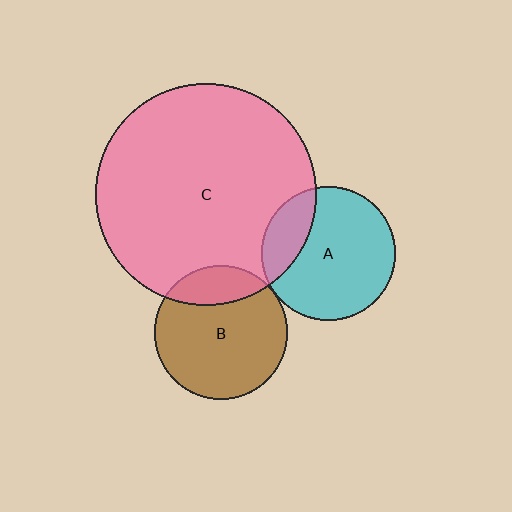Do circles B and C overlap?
Yes.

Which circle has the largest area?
Circle C (pink).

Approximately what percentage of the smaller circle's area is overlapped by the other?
Approximately 20%.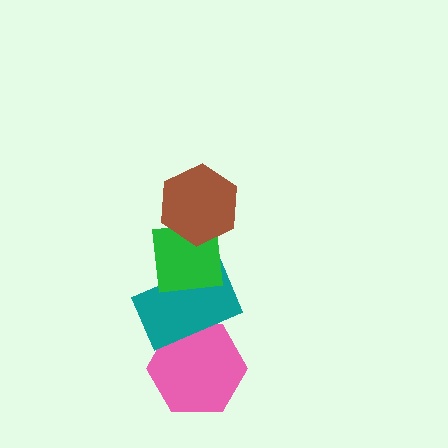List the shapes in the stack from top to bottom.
From top to bottom: the brown hexagon, the green square, the teal rectangle, the pink hexagon.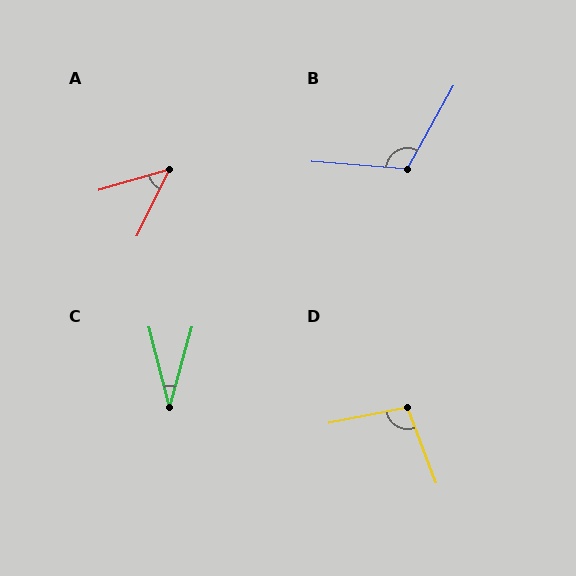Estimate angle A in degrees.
Approximately 48 degrees.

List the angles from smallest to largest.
C (30°), A (48°), D (100°), B (115°).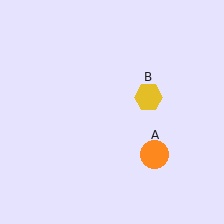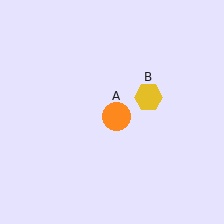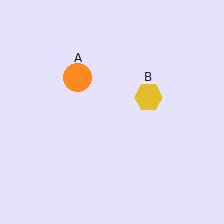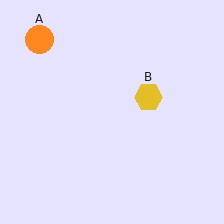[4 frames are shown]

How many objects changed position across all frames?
1 object changed position: orange circle (object A).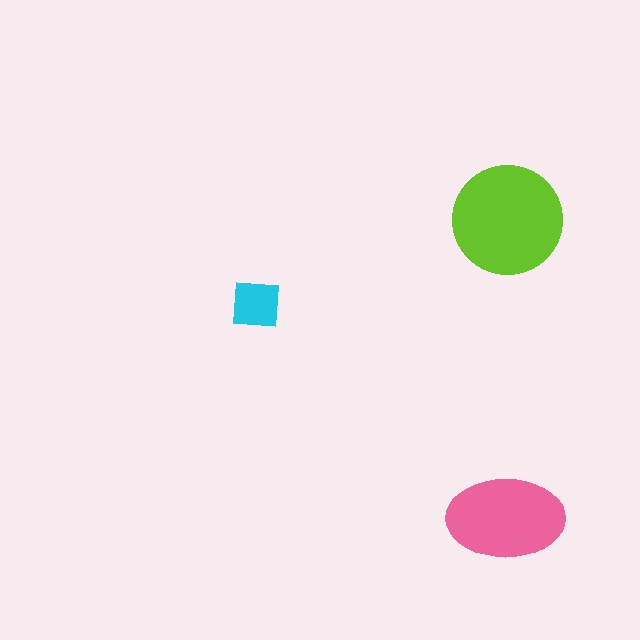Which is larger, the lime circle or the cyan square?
The lime circle.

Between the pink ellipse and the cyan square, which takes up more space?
The pink ellipse.